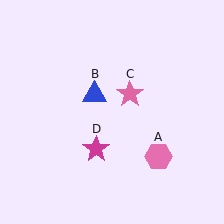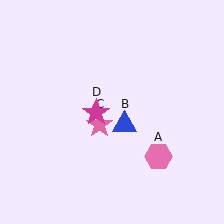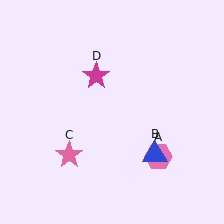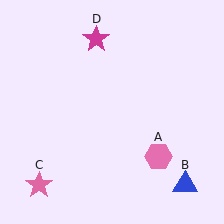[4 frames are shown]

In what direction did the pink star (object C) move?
The pink star (object C) moved down and to the left.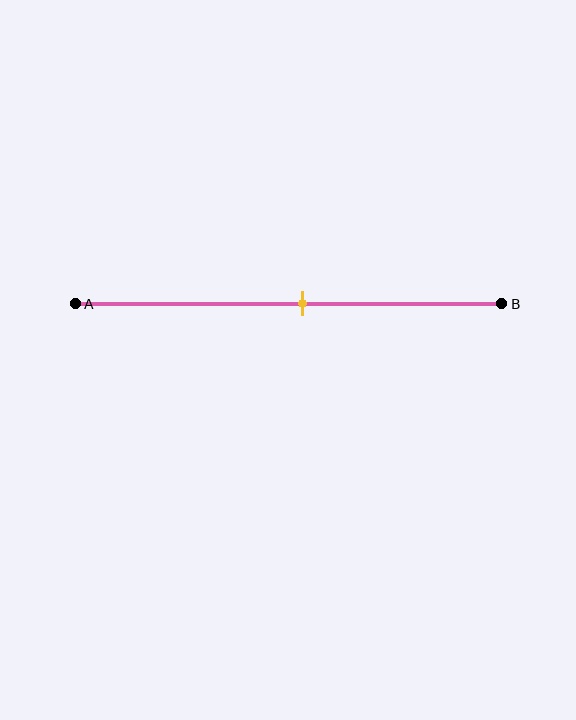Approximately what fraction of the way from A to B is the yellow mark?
The yellow mark is approximately 55% of the way from A to B.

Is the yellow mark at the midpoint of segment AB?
No, the mark is at about 55% from A, not at the 50% midpoint.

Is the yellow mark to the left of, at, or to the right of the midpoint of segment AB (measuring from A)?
The yellow mark is to the right of the midpoint of segment AB.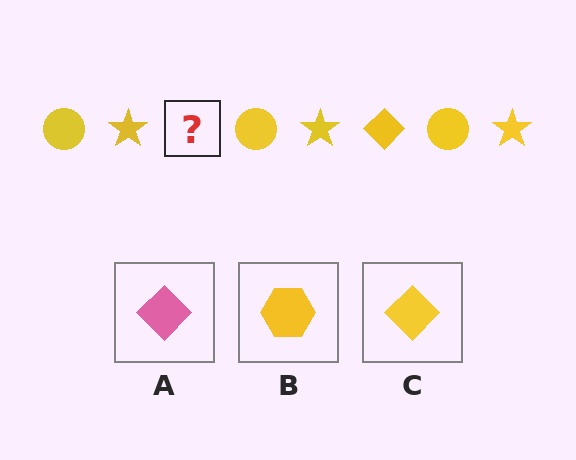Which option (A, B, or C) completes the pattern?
C.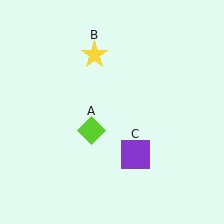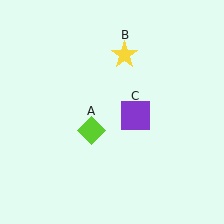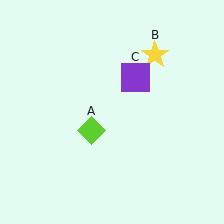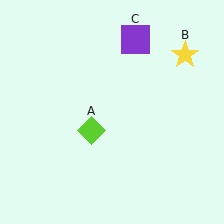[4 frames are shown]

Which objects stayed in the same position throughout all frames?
Lime diamond (object A) remained stationary.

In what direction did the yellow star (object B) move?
The yellow star (object B) moved right.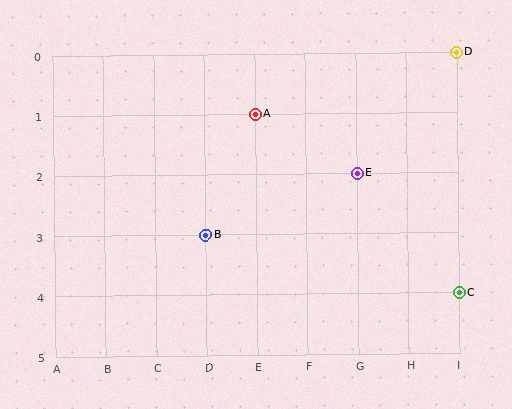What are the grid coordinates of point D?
Point D is at grid coordinates (I, 0).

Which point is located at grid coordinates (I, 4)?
Point C is at (I, 4).